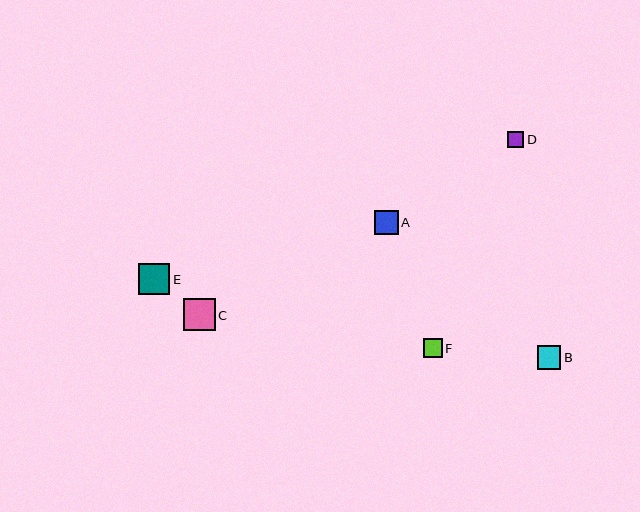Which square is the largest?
Square C is the largest with a size of approximately 32 pixels.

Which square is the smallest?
Square D is the smallest with a size of approximately 16 pixels.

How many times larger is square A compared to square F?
Square A is approximately 1.3 times the size of square F.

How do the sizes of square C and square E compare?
Square C and square E are approximately the same size.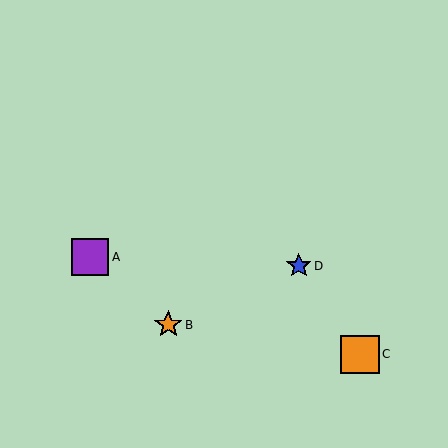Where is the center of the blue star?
The center of the blue star is at (299, 266).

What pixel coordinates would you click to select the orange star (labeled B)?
Click at (168, 325) to select the orange star B.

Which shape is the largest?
The orange square (labeled C) is the largest.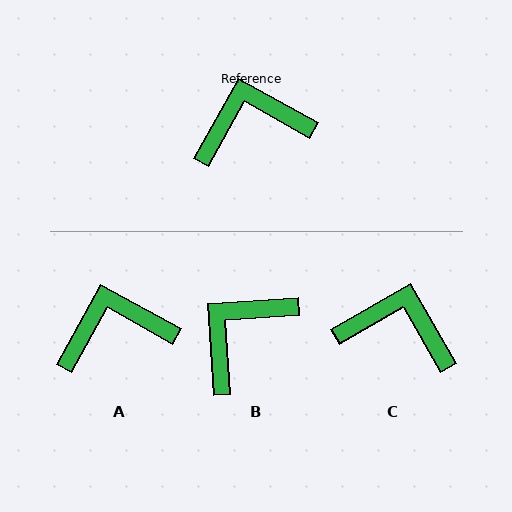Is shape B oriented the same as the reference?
No, it is off by about 33 degrees.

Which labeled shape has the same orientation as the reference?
A.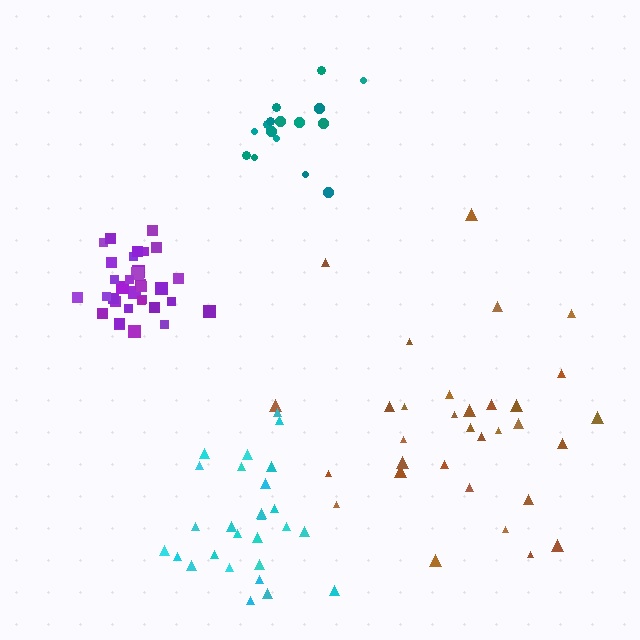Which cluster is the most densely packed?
Purple.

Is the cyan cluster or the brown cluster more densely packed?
Cyan.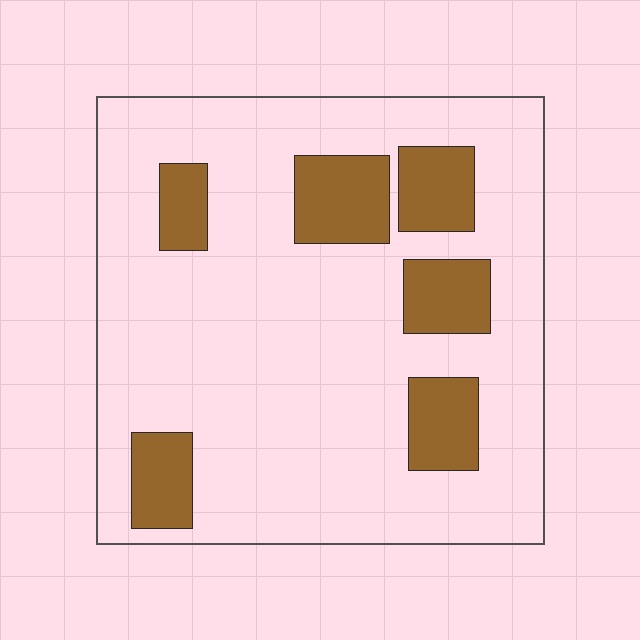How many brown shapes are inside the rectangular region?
6.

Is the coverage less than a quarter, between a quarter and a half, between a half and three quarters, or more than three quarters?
Less than a quarter.